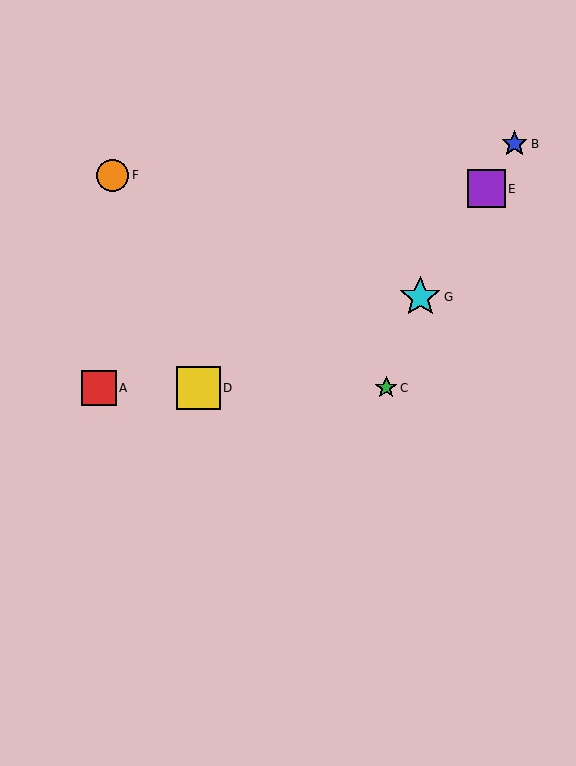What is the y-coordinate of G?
Object G is at y≈297.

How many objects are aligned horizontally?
3 objects (A, C, D) are aligned horizontally.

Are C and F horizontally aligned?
No, C is at y≈388 and F is at y≈175.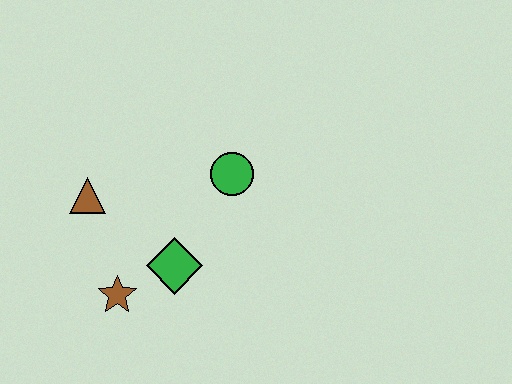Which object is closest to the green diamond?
The brown star is closest to the green diamond.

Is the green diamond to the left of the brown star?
No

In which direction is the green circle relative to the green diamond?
The green circle is above the green diamond.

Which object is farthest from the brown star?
The green circle is farthest from the brown star.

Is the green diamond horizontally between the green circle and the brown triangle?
Yes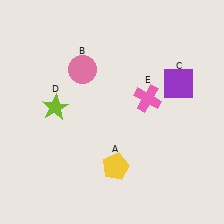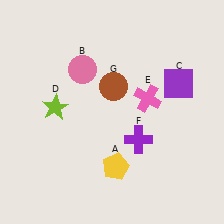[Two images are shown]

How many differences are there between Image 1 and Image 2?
There are 2 differences between the two images.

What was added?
A purple cross (F), a brown circle (G) were added in Image 2.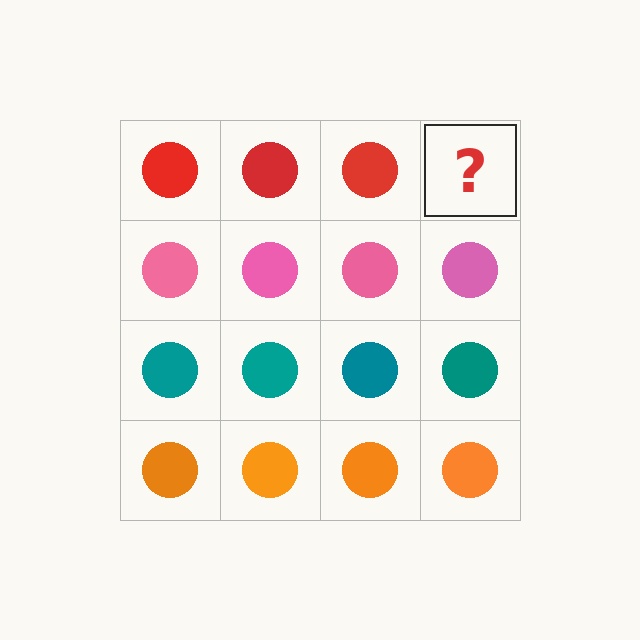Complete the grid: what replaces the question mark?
The question mark should be replaced with a red circle.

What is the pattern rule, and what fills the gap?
The rule is that each row has a consistent color. The gap should be filled with a red circle.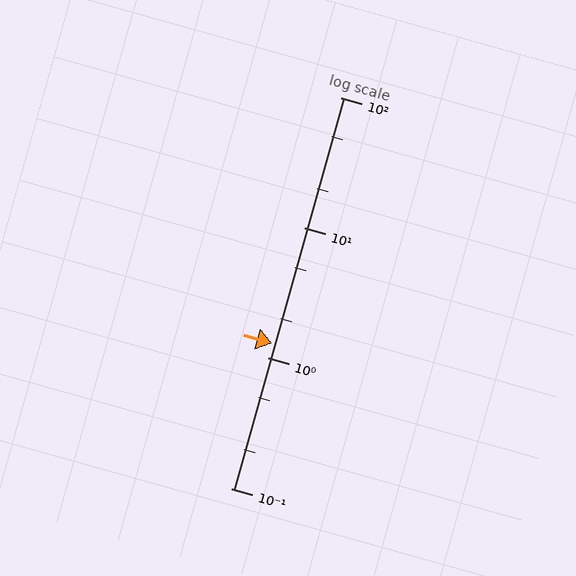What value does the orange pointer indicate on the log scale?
The pointer indicates approximately 1.3.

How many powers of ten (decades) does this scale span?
The scale spans 3 decades, from 0.1 to 100.